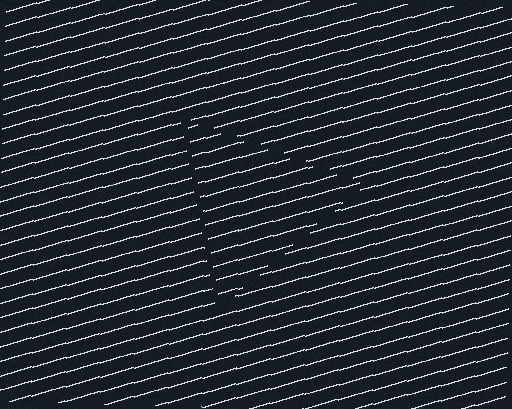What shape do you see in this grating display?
An illusory triangle. The interior of the shape contains the same grating, shifted by half a period — the contour is defined by the phase discontinuity where line-ends from the inner and outer gratings abut.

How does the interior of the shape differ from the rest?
The interior of the shape contains the same grating, shifted by half a period — the contour is defined by the phase discontinuity where line-ends from the inner and outer gratings abut.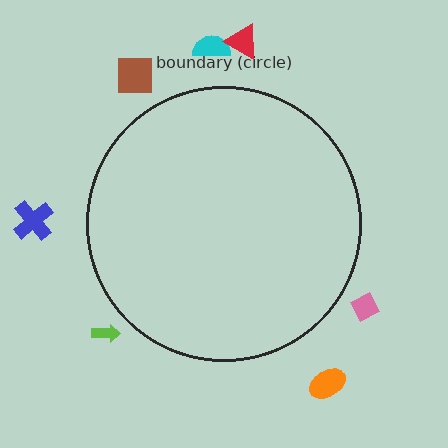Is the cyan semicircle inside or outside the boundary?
Outside.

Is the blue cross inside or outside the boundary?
Outside.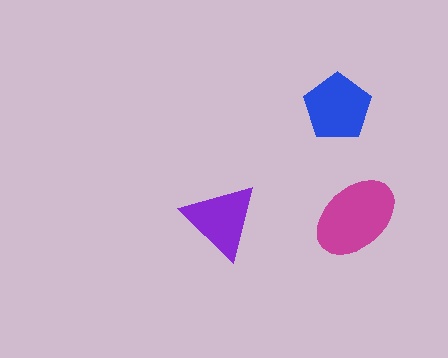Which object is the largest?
The magenta ellipse.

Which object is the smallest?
The purple triangle.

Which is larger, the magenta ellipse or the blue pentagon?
The magenta ellipse.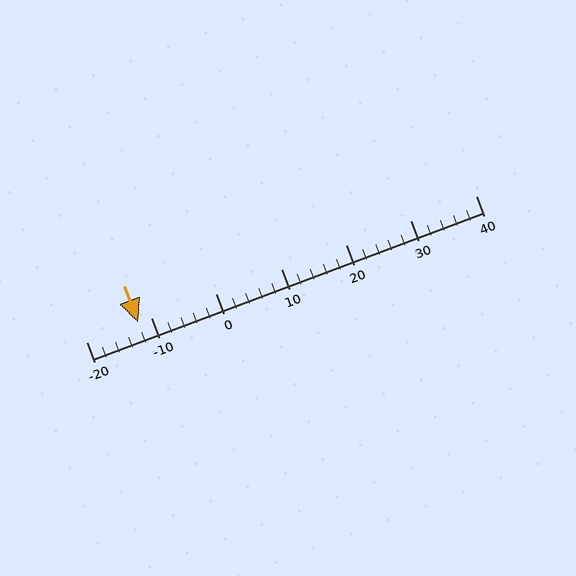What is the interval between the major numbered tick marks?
The major tick marks are spaced 10 units apart.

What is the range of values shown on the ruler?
The ruler shows values from -20 to 40.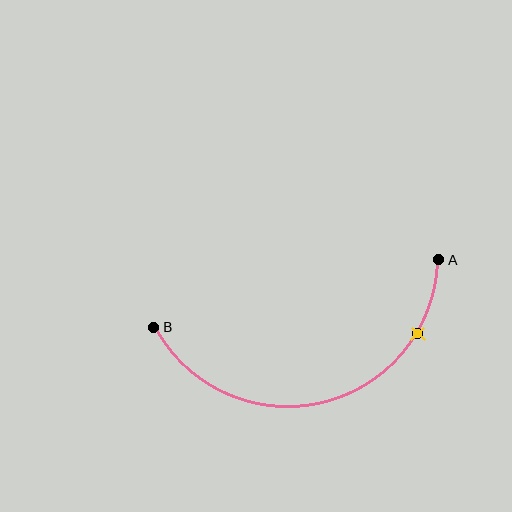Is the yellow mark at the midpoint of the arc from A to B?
No. The yellow mark lies on the arc but is closer to endpoint A. The arc midpoint would be at the point on the curve equidistant along the arc from both A and B.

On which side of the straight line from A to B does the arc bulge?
The arc bulges below the straight line connecting A and B.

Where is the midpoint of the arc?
The arc midpoint is the point on the curve farthest from the straight line joining A and B. It sits below that line.